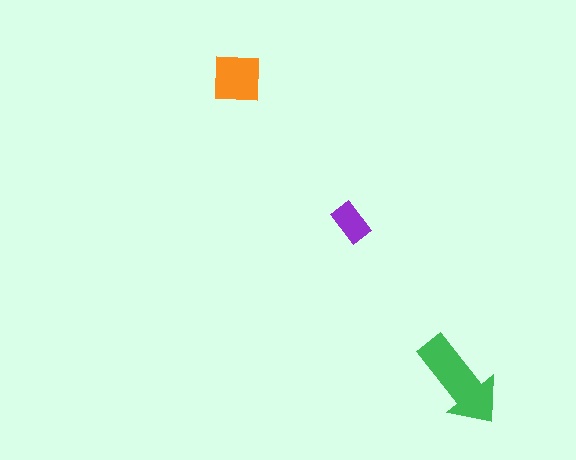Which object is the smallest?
The purple rectangle.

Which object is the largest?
The green arrow.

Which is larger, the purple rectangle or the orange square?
The orange square.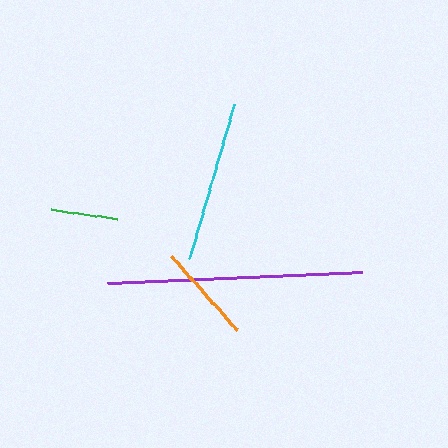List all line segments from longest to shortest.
From longest to shortest: purple, cyan, orange, green.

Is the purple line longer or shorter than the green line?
The purple line is longer than the green line.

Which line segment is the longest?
The purple line is the longest at approximately 255 pixels.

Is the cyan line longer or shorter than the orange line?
The cyan line is longer than the orange line.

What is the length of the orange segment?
The orange segment is approximately 98 pixels long.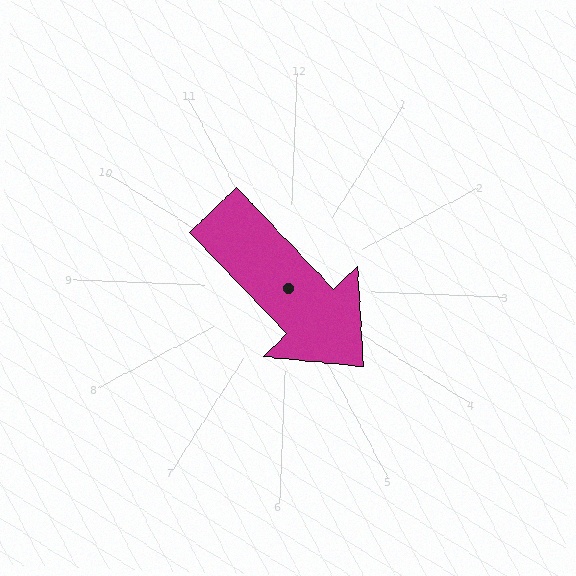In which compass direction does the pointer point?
Southeast.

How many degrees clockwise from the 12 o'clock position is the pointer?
Approximately 134 degrees.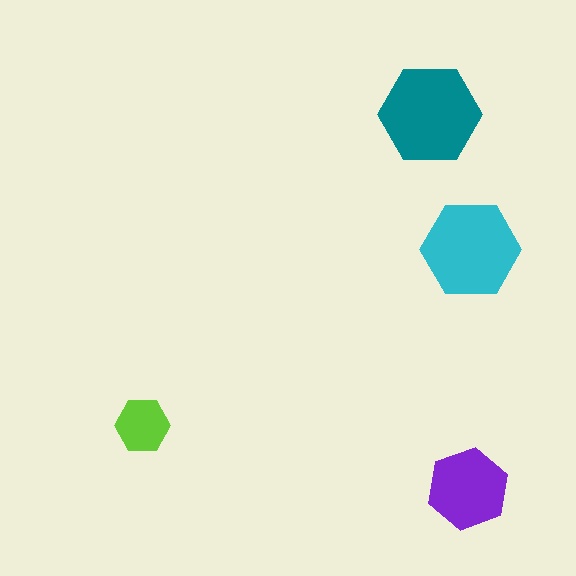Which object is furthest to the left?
The lime hexagon is leftmost.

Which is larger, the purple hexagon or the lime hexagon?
The purple one.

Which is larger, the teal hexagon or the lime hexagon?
The teal one.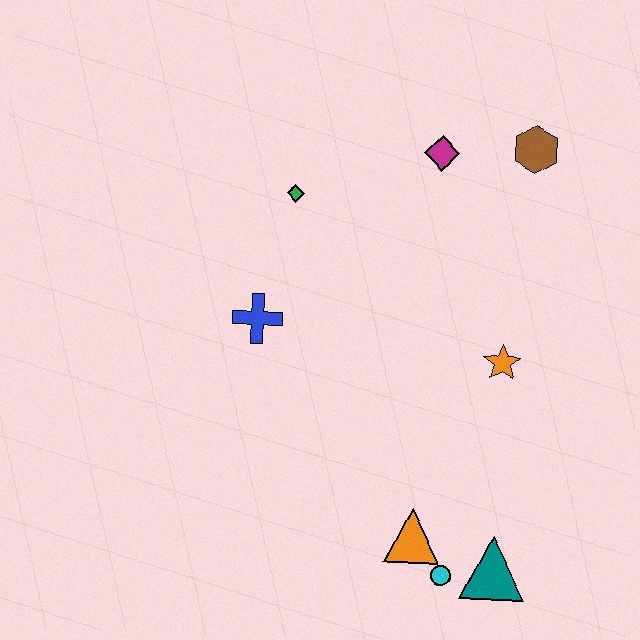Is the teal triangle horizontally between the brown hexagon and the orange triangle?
Yes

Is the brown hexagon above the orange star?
Yes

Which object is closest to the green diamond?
The blue cross is closest to the green diamond.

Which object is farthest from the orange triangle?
The brown hexagon is farthest from the orange triangle.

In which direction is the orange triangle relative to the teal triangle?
The orange triangle is to the left of the teal triangle.